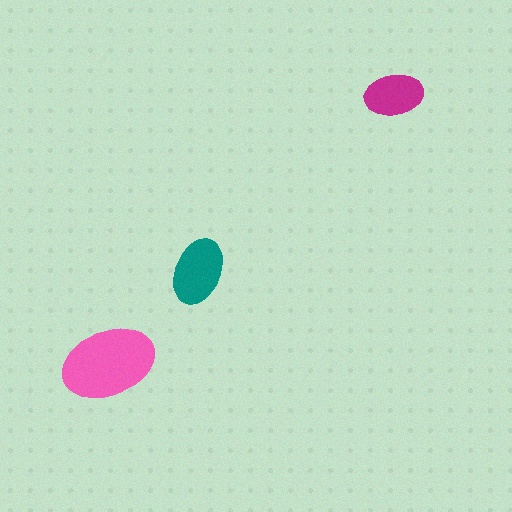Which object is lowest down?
The pink ellipse is bottommost.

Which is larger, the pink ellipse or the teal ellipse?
The pink one.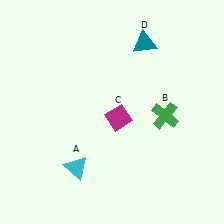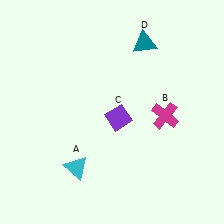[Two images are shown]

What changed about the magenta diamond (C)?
In Image 1, C is magenta. In Image 2, it changed to purple.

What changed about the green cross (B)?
In Image 1, B is green. In Image 2, it changed to magenta.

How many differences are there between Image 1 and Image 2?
There are 2 differences between the two images.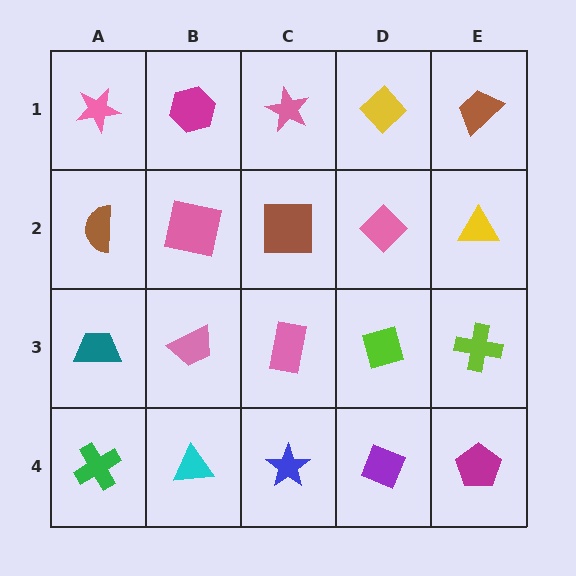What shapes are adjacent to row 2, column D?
A yellow diamond (row 1, column D), a lime diamond (row 3, column D), a brown square (row 2, column C), a yellow triangle (row 2, column E).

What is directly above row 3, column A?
A brown semicircle.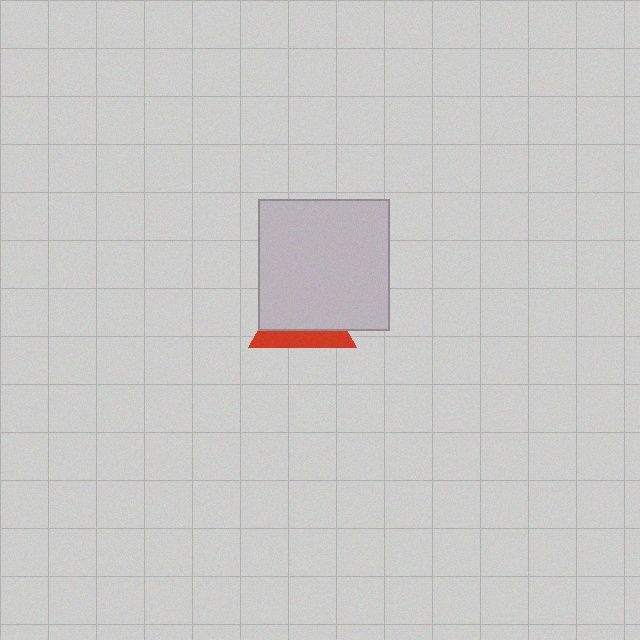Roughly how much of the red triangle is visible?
A small part of it is visible (roughly 31%).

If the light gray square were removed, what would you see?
You would see the complete red triangle.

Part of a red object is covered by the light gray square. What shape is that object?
It is a triangle.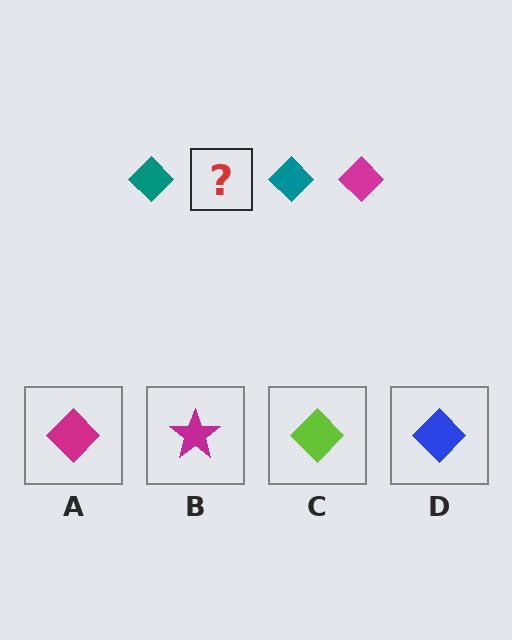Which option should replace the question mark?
Option A.